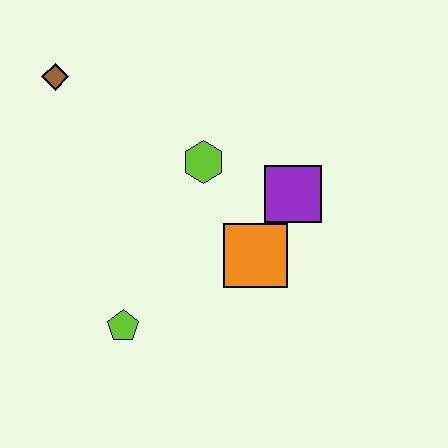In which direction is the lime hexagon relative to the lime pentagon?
The lime hexagon is above the lime pentagon.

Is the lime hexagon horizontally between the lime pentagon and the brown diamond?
No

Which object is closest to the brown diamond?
The lime hexagon is closest to the brown diamond.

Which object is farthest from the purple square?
The brown diamond is farthest from the purple square.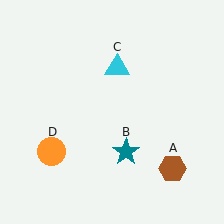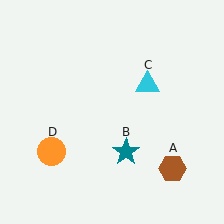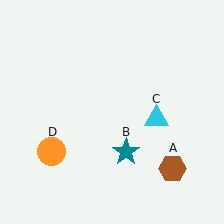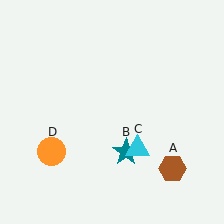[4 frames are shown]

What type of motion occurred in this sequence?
The cyan triangle (object C) rotated clockwise around the center of the scene.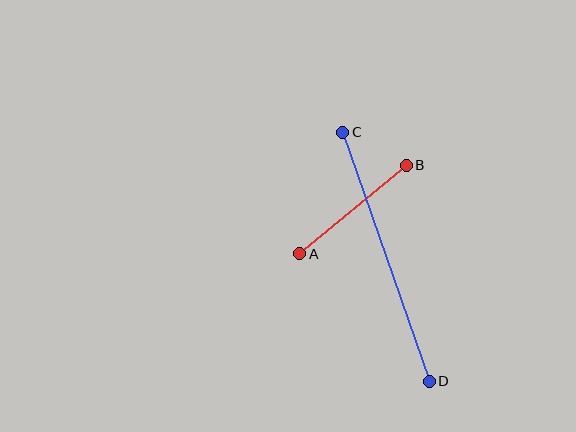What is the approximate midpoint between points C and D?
The midpoint is at approximately (386, 257) pixels.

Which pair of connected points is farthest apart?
Points C and D are farthest apart.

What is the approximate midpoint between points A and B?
The midpoint is at approximately (353, 209) pixels.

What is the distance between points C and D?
The distance is approximately 264 pixels.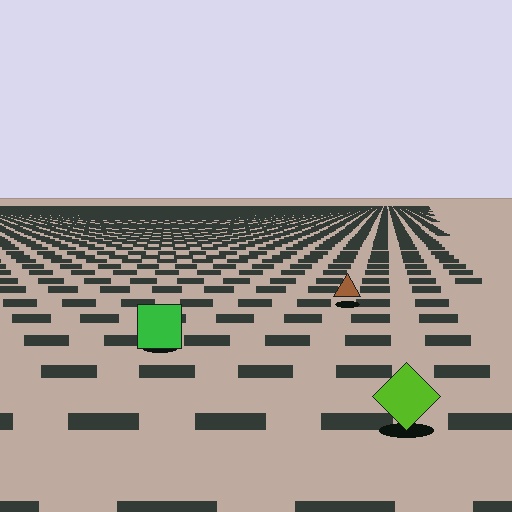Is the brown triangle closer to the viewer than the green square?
No. The green square is closer — you can tell from the texture gradient: the ground texture is coarser near it.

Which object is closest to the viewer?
The lime diamond is closest. The texture marks near it are larger and more spread out.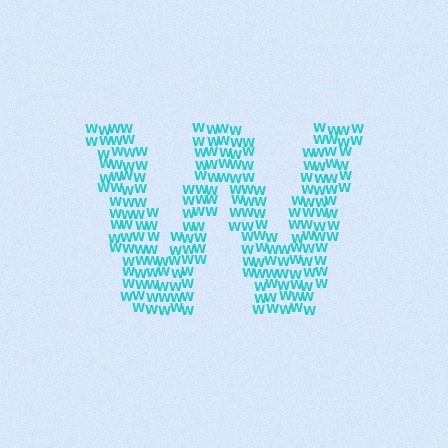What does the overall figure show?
The overall figure shows the letter W.